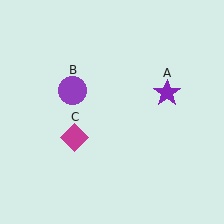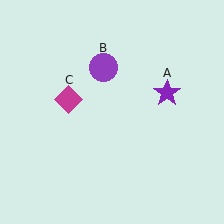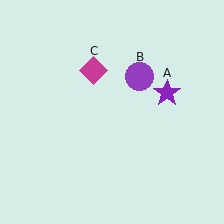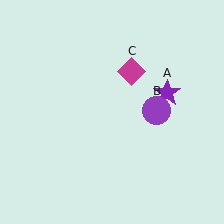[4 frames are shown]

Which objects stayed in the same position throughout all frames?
Purple star (object A) remained stationary.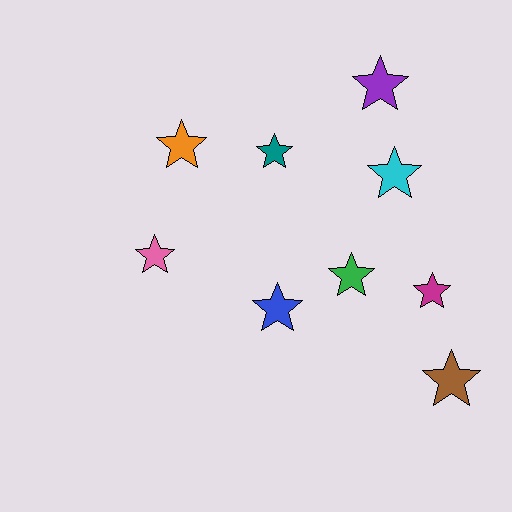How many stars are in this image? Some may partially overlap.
There are 9 stars.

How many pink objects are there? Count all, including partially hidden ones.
There is 1 pink object.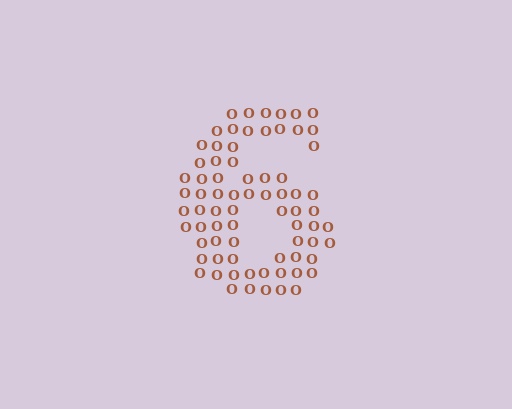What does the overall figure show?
The overall figure shows the digit 6.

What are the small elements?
The small elements are letter O's.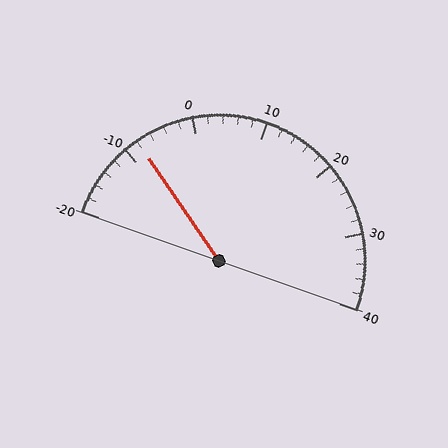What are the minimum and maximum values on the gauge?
The gauge ranges from -20 to 40.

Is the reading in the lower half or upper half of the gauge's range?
The reading is in the lower half of the range (-20 to 40).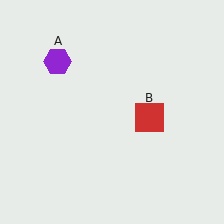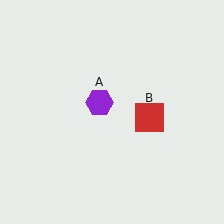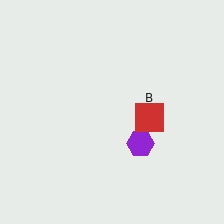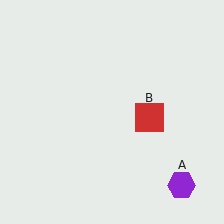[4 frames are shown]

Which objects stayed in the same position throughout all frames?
Red square (object B) remained stationary.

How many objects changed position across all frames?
1 object changed position: purple hexagon (object A).